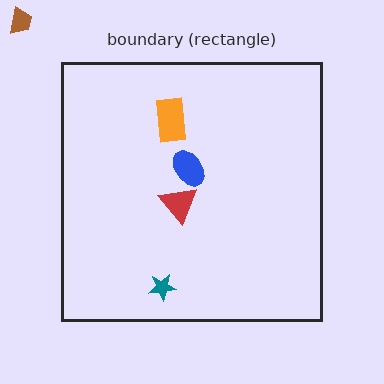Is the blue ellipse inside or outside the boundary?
Inside.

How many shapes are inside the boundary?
4 inside, 1 outside.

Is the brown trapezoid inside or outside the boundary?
Outside.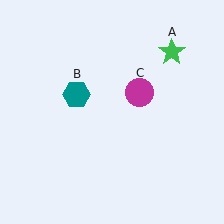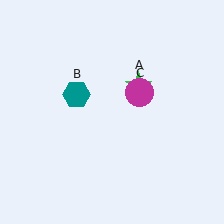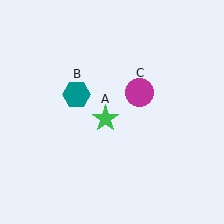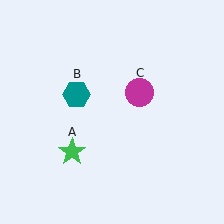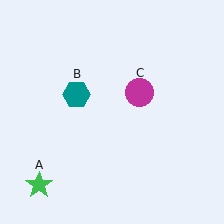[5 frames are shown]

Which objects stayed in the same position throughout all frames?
Teal hexagon (object B) and magenta circle (object C) remained stationary.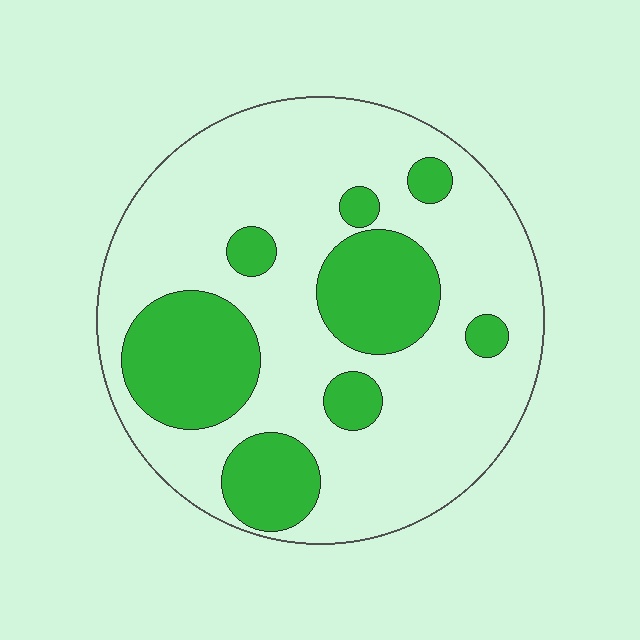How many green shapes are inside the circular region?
8.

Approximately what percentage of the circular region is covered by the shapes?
Approximately 30%.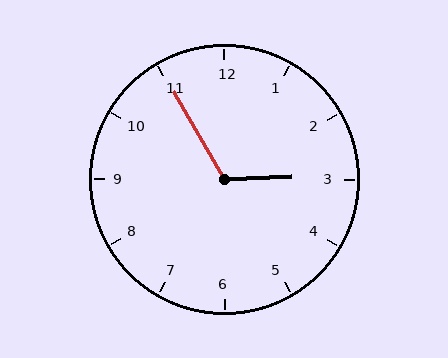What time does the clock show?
2:55.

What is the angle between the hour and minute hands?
Approximately 118 degrees.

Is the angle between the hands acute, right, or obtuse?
It is obtuse.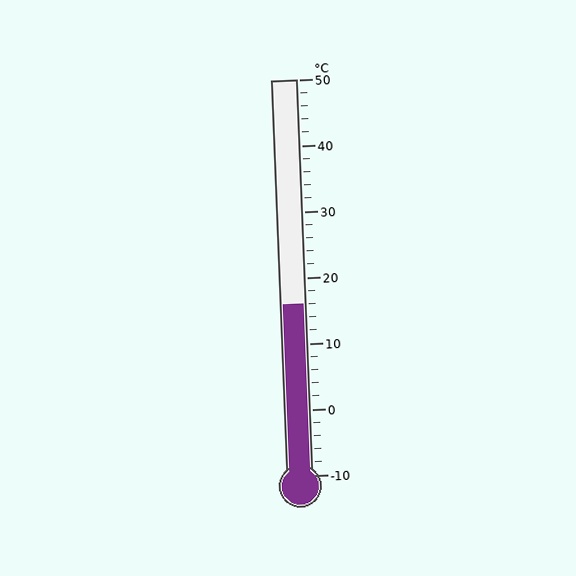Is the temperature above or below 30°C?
The temperature is below 30°C.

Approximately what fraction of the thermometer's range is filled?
The thermometer is filled to approximately 45% of its range.